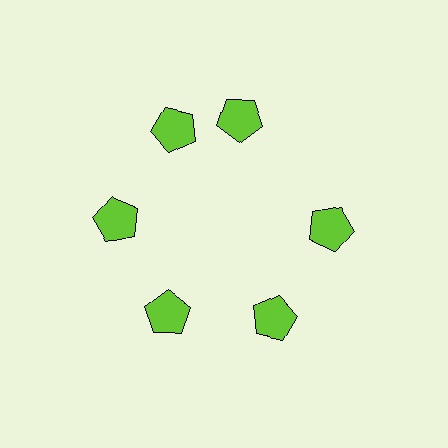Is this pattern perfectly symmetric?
No. The 6 lime pentagons are arranged in a ring, but one element near the 1 o'clock position is rotated out of alignment along the ring, breaking the 6-fold rotational symmetry.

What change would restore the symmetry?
The symmetry would be restored by rotating it back into even spacing with its neighbors so that all 6 pentagons sit at equal angles and equal distance from the center.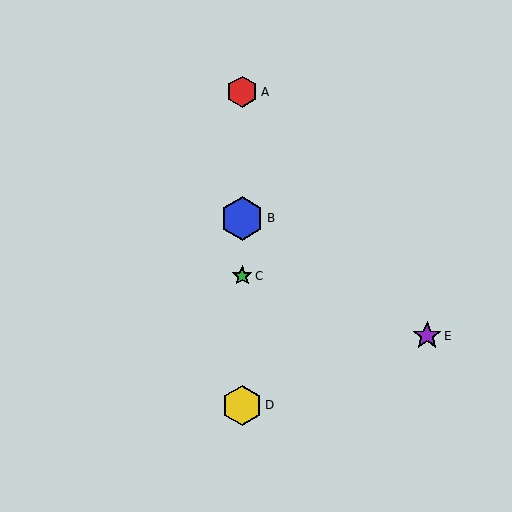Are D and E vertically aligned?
No, D is at x≈242 and E is at x≈427.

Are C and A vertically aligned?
Yes, both are at x≈242.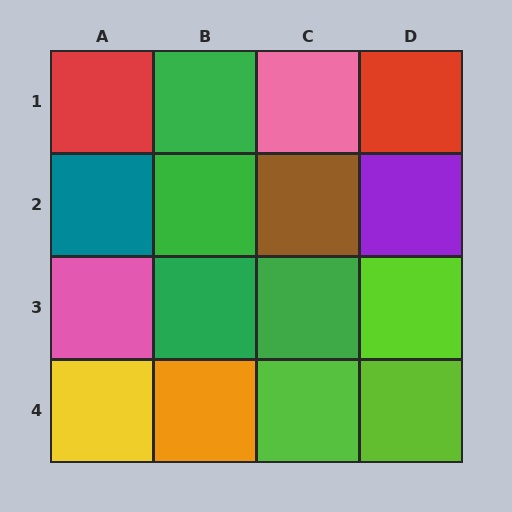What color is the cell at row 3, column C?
Green.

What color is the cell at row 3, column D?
Lime.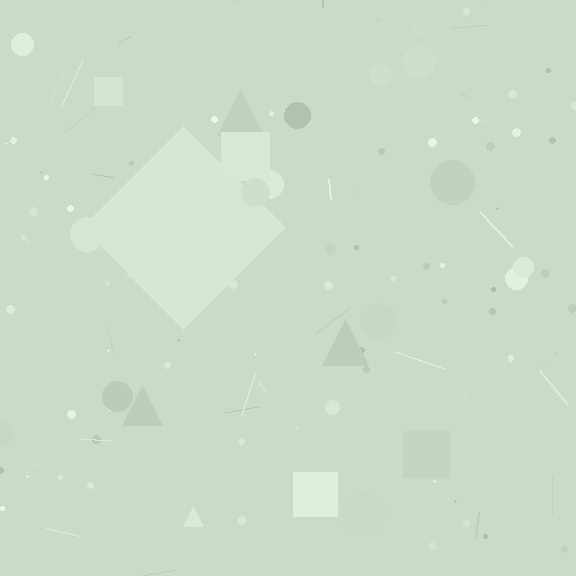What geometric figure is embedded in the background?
A diamond is embedded in the background.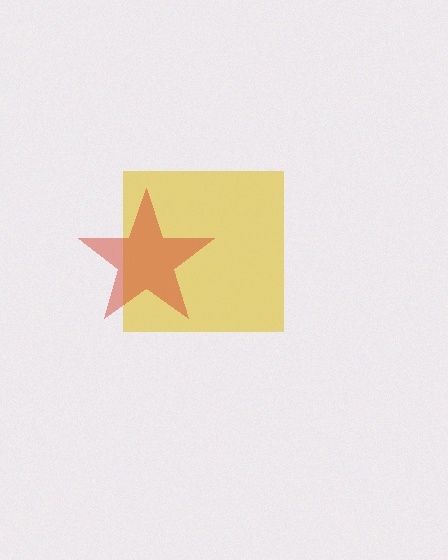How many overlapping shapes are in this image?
There are 2 overlapping shapes in the image.